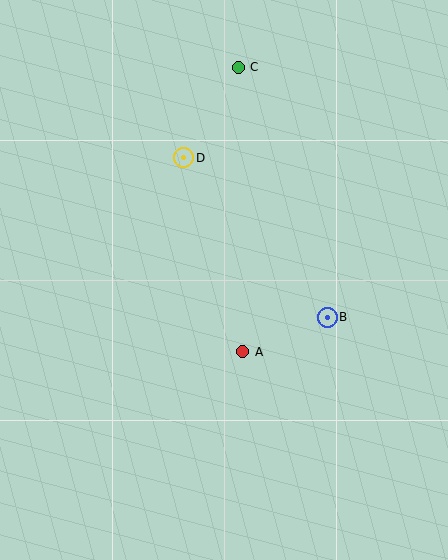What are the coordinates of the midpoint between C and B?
The midpoint between C and B is at (283, 192).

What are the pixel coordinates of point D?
Point D is at (184, 158).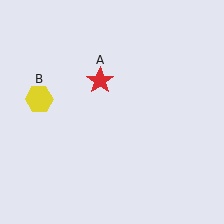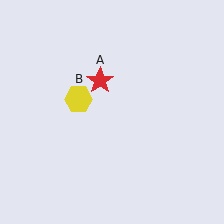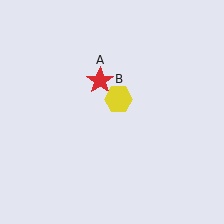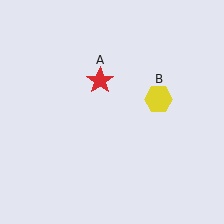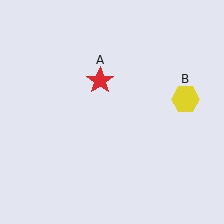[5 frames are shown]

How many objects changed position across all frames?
1 object changed position: yellow hexagon (object B).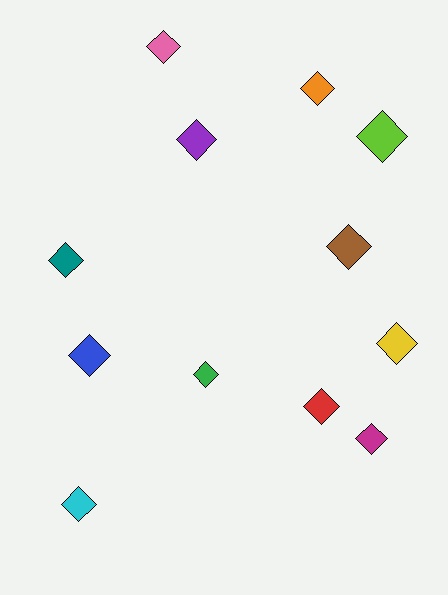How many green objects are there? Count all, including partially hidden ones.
There is 1 green object.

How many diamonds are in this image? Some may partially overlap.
There are 12 diamonds.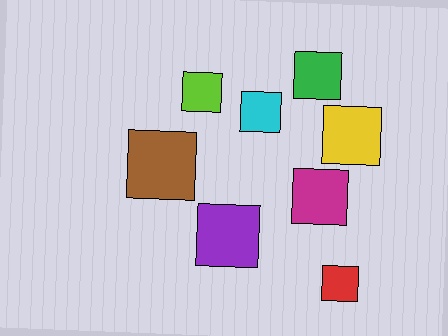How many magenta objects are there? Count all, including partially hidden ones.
There is 1 magenta object.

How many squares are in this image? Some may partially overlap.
There are 8 squares.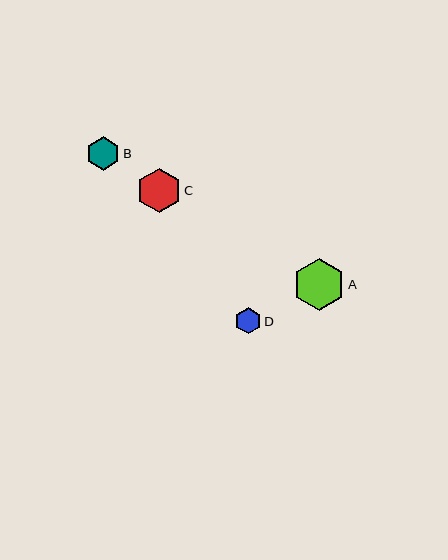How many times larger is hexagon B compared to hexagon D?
Hexagon B is approximately 1.3 times the size of hexagon D.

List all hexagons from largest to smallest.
From largest to smallest: A, C, B, D.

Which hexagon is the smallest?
Hexagon D is the smallest with a size of approximately 26 pixels.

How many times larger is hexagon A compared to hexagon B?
Hexagon A is approximately 1.5 times the size of hexagon B.